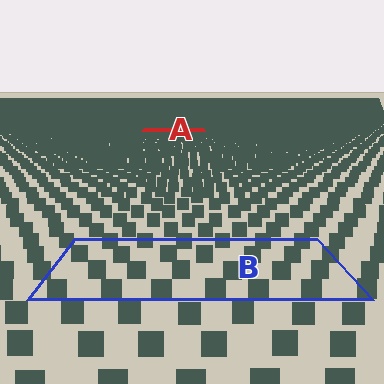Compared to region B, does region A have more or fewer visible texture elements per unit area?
Region A has more texture elements per unit area — they are packed more densely because it is farther away.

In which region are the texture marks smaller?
The texture marks are smaller in region A, because it is farther away.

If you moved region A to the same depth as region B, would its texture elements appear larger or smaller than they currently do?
They would appear larger. At a closer depth, the same texture elements are projected at a bigger on-screen size.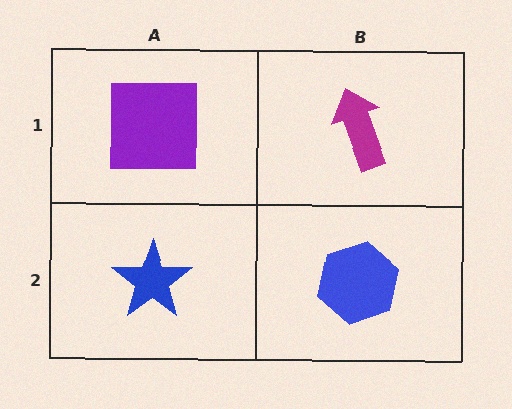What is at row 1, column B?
A magenta arrow.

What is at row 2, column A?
A blue star.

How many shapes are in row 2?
2 shapes.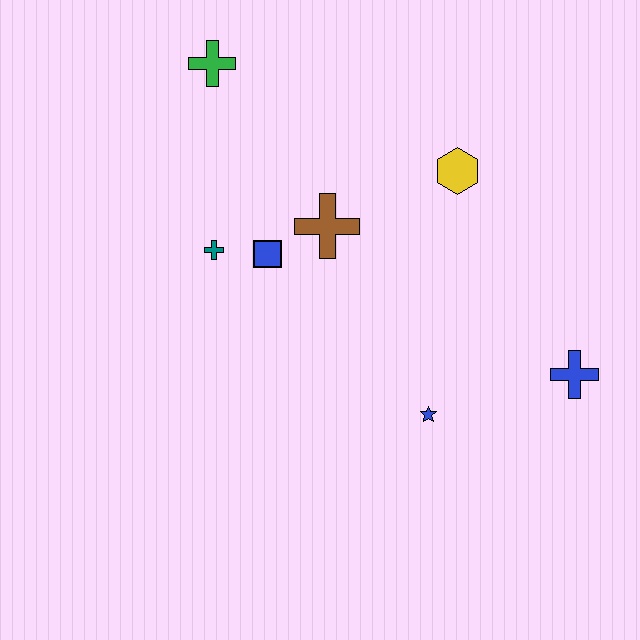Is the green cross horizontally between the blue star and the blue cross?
No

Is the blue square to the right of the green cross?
Yes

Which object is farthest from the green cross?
The blue cross is farthest from the green cross.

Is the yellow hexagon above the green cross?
No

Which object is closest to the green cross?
The teal cross is closest to the green cross.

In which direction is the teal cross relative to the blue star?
The teal cross is to the left of the blue star.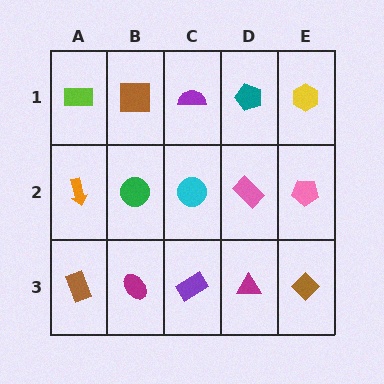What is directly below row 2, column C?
A purple rectangle.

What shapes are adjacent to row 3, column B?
A green circle (row 2, column B), a brown rectangle (row 3, column A), a purple rectangle (row 3, column C).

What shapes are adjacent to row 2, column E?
A yellow hexagon (row 1, column E), a brown diamond (row 3, column E), a pink rectangle (row 2, column D).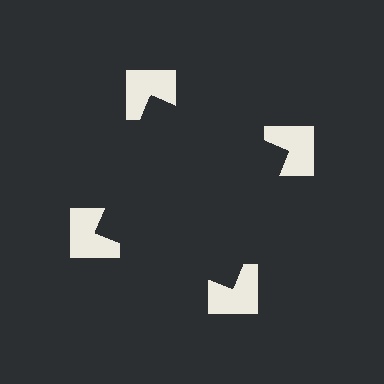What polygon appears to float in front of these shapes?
An illusory square — its edges are inferred from the aligned wedge cuts in the notched squares, not physically drawn.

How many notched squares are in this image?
There are 4 — one at each vertex of the illusory square.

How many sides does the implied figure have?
4 sides.